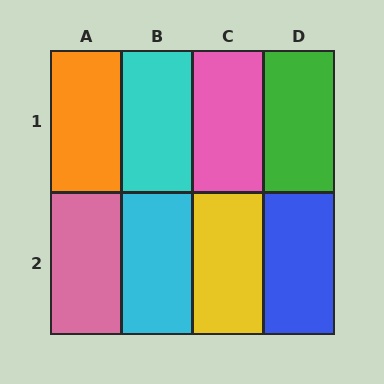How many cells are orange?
1 cell is orange.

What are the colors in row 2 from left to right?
Pink, cyan, yellow, blue.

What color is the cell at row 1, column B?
Cyan.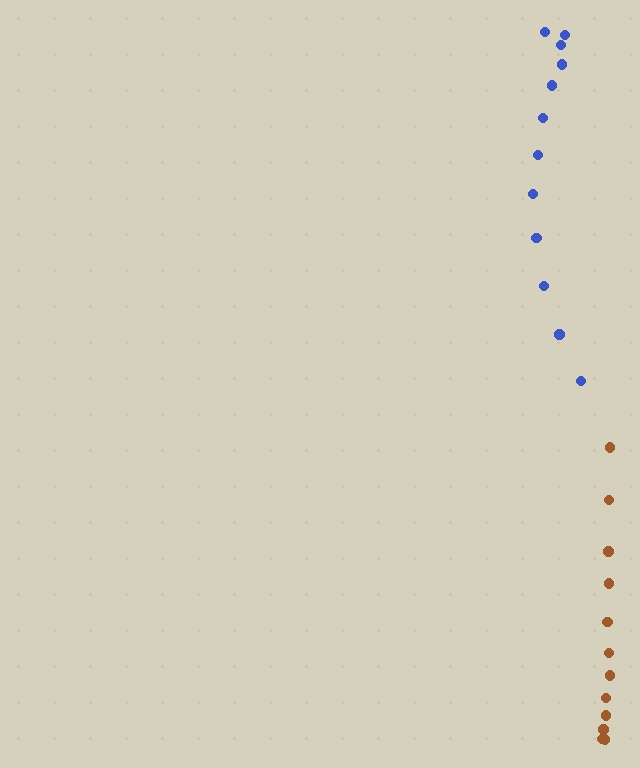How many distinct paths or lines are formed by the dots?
There are 2 distinct paths.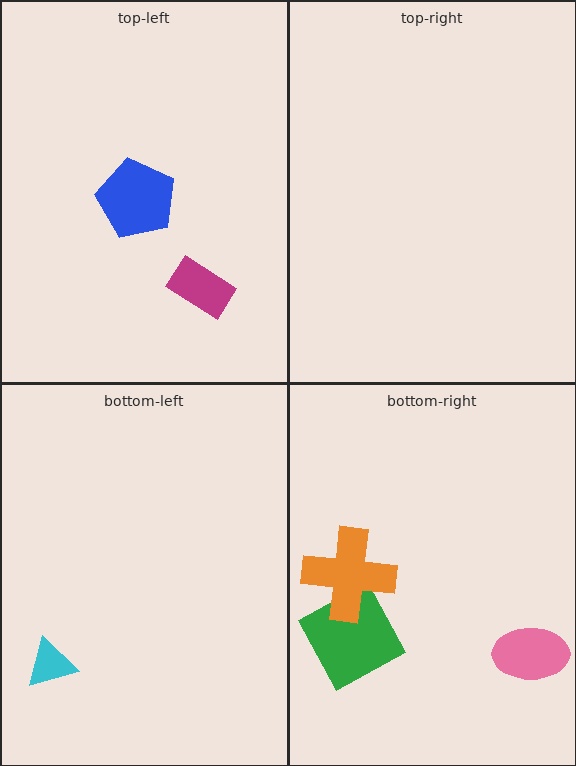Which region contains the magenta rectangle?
The top-left region.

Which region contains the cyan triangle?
The bottom-left region.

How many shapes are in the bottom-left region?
1.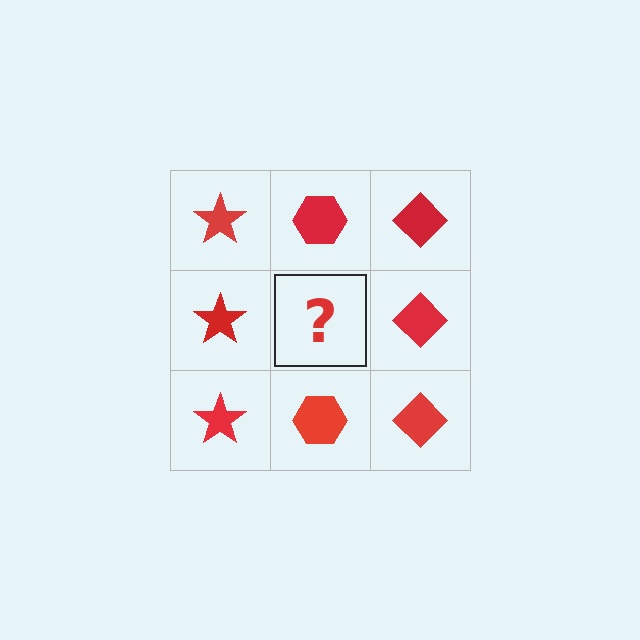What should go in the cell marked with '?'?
The missing cell should contain a red hexagon.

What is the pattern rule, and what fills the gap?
The rule is that each column has a consistent shape. The gap should be filled with a red hexagon.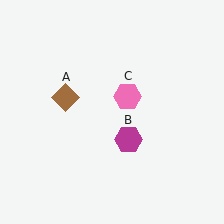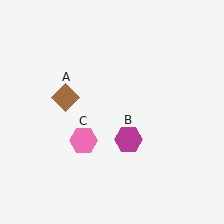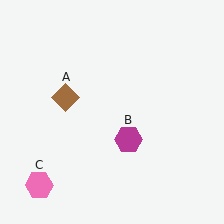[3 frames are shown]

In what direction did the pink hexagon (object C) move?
The pink hexagon (object C) moved down and to the left.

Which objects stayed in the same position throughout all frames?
Brown diamond (object A) and magenta hexagon (object B) remained stationary.